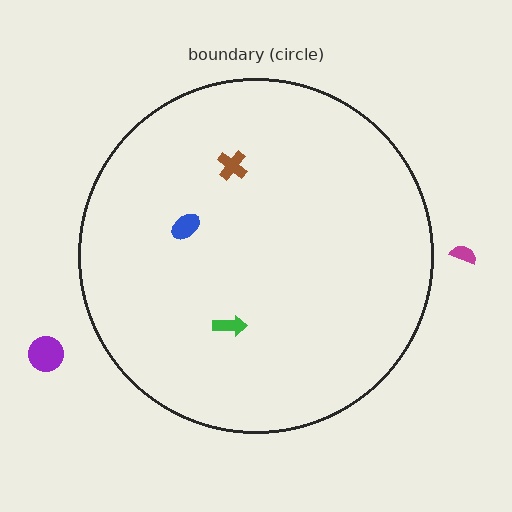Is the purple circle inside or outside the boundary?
Outside.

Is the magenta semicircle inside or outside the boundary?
Outside.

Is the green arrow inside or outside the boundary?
Inside.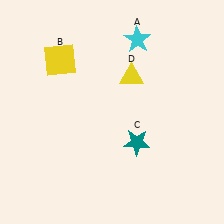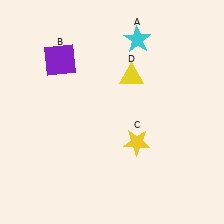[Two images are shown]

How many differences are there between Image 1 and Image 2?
There are 2 differences between the two images.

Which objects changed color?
B changed from yellow to purple. C changed from teal to yellow.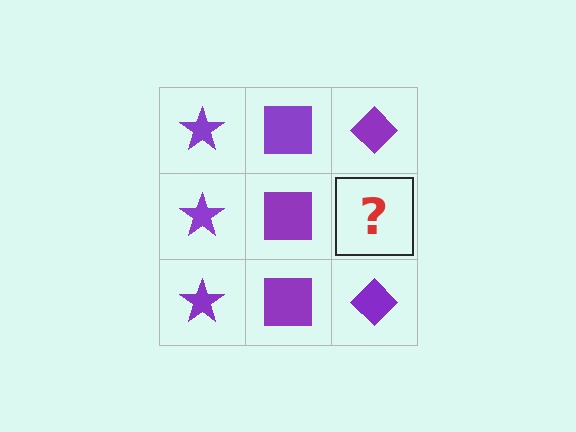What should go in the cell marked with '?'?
The missing cell should contain a purple diamond.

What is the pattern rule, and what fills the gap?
The rule is that each column has a consistent shape. The gap should be filled with a purple diamond.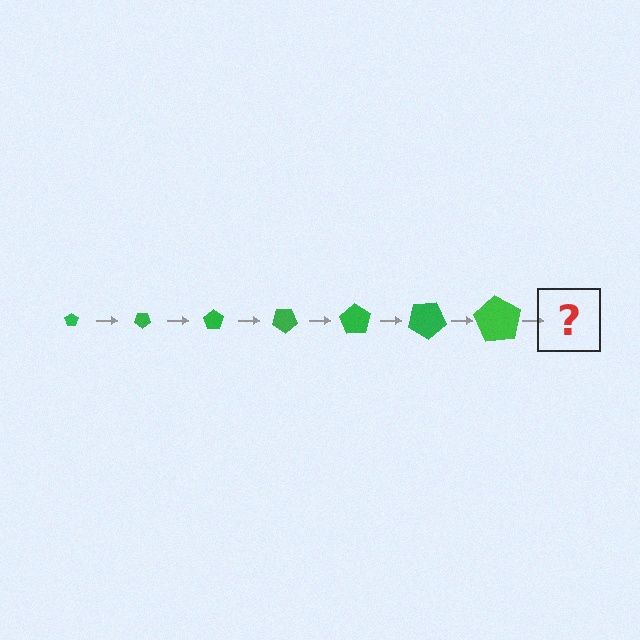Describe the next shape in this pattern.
It should be a pentagon, larger than the previous one and rotated 245 degrees from the start.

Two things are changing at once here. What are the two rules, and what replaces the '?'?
The two rules are that the pentagon grows larger each step and it rotates 35 degrees each step. The '?' should be a pentagon, larger than the previous one and rotated 245 degrees from the start.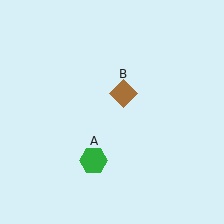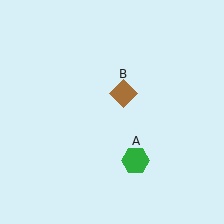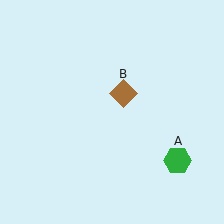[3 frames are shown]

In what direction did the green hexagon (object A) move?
The green hexagon (object A) moved right.